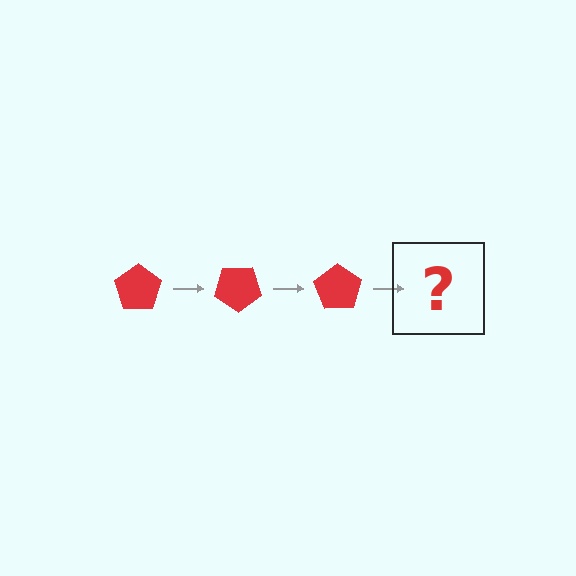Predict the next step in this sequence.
The next step is a red pentagon rotated 105 degrees.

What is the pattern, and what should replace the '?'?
The pattern is that the pentagon rotates 35 degrees each step. The '?' should be a red pentagon rotated 105 degrees.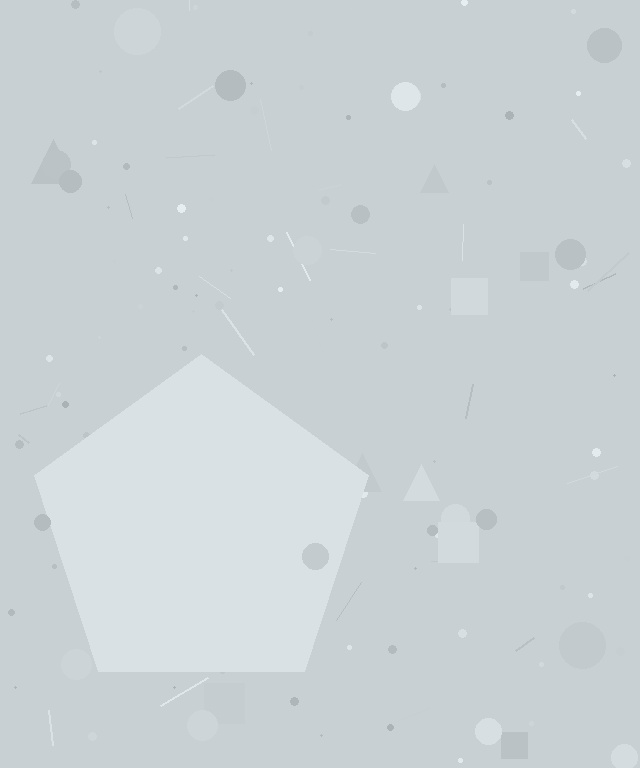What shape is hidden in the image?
A pentagon is hidden in the image.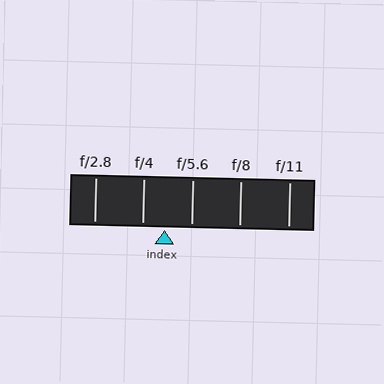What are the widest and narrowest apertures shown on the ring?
The widest aperture shown is f/2.8 and the narrowest is f/11.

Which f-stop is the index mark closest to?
The index mark is closest to f/4.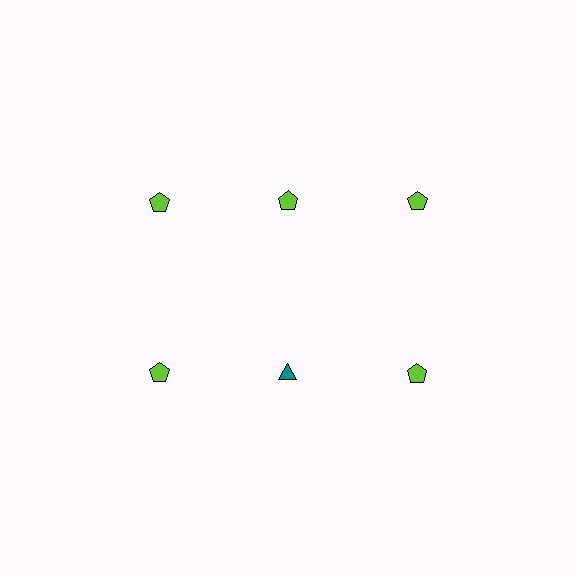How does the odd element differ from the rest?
It differs in both color (teal instead of lime) and shape (triangle instead of pentagon).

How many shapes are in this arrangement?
There are 6 shapes arranged in a grid pattern.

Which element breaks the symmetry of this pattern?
The teal triangle in the second row, second from left column breaks the symmetry. All other shapes are lime pentagons.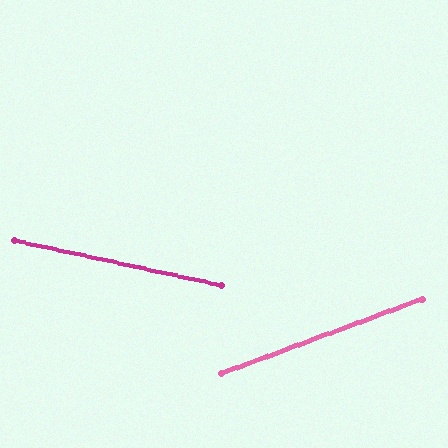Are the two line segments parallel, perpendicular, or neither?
Neither parallel nor perpendicular — they differ by about 33°.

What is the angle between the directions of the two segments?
Approximately 33 degrees.